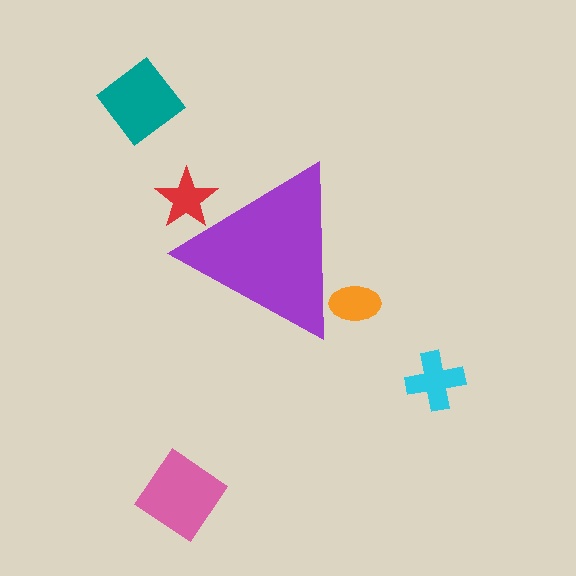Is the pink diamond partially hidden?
No, the pink diamond is fully visible.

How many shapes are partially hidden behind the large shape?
2 shapes are partially hidden.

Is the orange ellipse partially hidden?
Yes, the orange ellipse is partially hidden behind the purple triangle.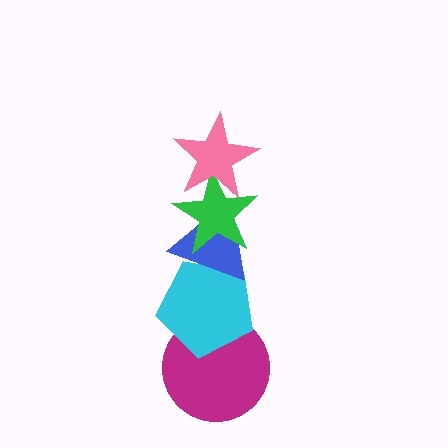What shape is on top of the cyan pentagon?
The blue triangle is on top of the cyan pentagon.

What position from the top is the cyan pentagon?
The cyan pentagon is 4th from the top.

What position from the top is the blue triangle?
The blue triangle is 3rd from the top.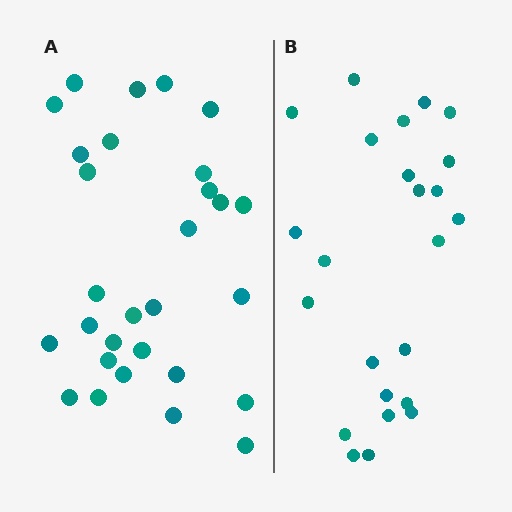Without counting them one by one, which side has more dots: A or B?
Region A (the left region) has more dots.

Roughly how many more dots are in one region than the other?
Region A has about 5 more dots than region B.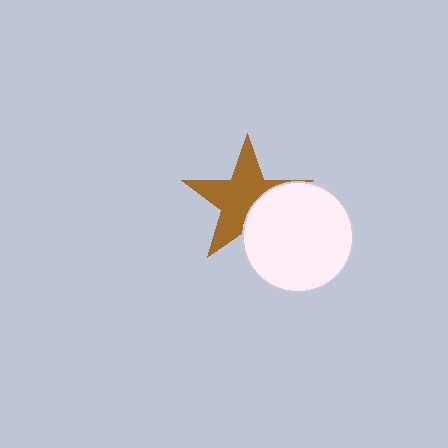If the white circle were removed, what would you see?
You would see the complete brown star.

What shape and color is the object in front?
The object in front is a white circle.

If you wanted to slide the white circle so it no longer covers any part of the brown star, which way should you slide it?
Slide it toward the lower-right — that is the most direct way to separate the two shapes.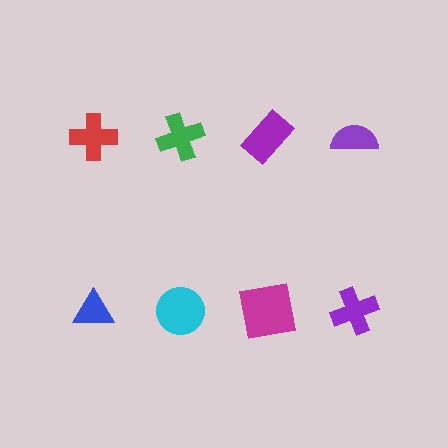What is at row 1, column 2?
A green cross.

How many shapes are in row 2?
4 shapes.